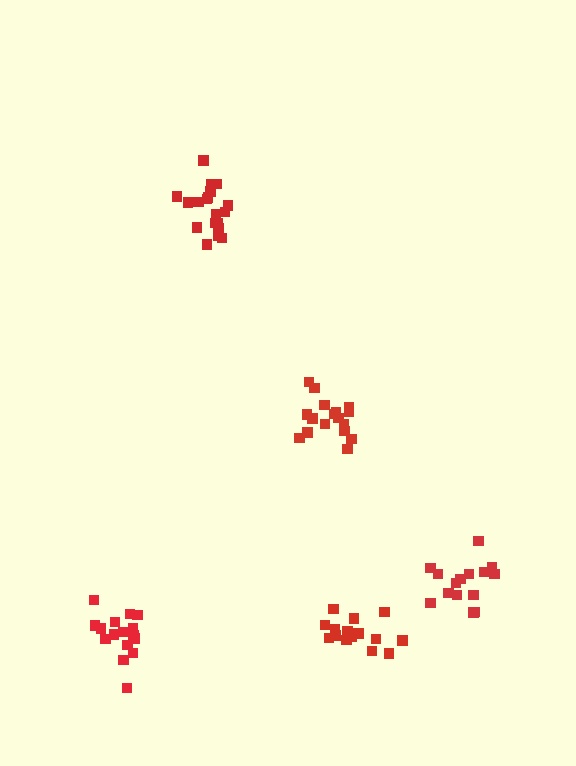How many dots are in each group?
Group 1: 16 dots, Group 2: 17 dots, Group 3: 15 dots, Group 4: 19 dots, Group 5: 15 dots (82 total).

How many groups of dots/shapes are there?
There are 5 groups.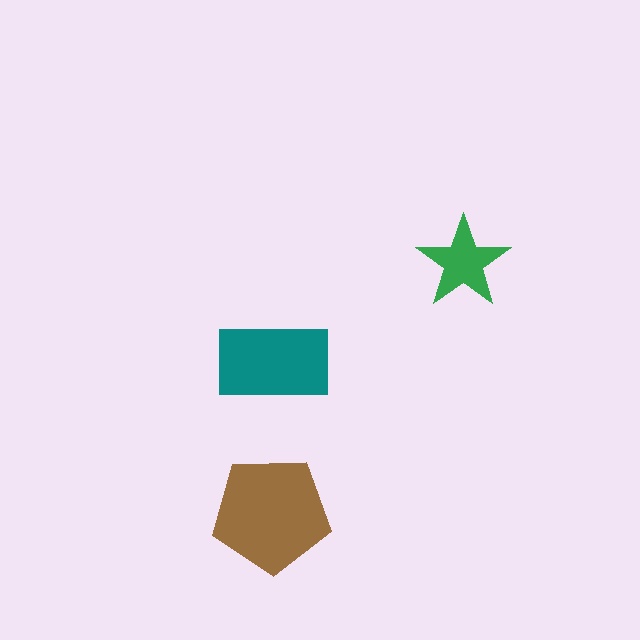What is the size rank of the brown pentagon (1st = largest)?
1st.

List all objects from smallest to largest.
The green star, the teal rectangle, the brown pentagon.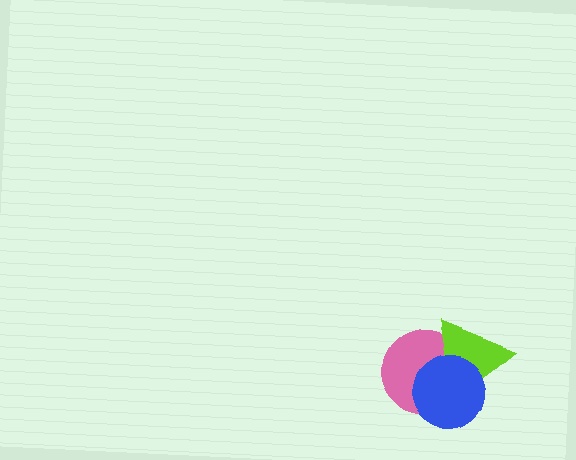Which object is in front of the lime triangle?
The blue circle is in front of the lime triangle.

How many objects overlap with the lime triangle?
2 objects overlap with the lime triangle.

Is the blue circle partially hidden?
No, no other shape covers it.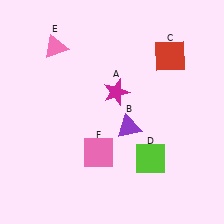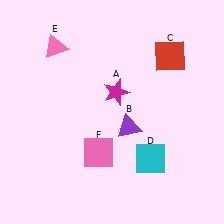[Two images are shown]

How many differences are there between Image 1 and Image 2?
There is 1 difference between the two images.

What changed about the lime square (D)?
In Image 1, D is lime. In Image 2, it changed to cyan.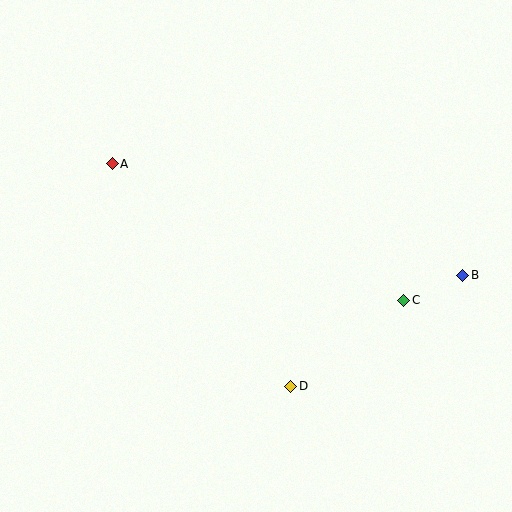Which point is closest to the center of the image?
Point D at (291, 386) is closest to the center.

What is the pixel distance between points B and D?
The distance between B and D is 204 pixels.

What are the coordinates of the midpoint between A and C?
The midpoint between A and C is at (258, 232).